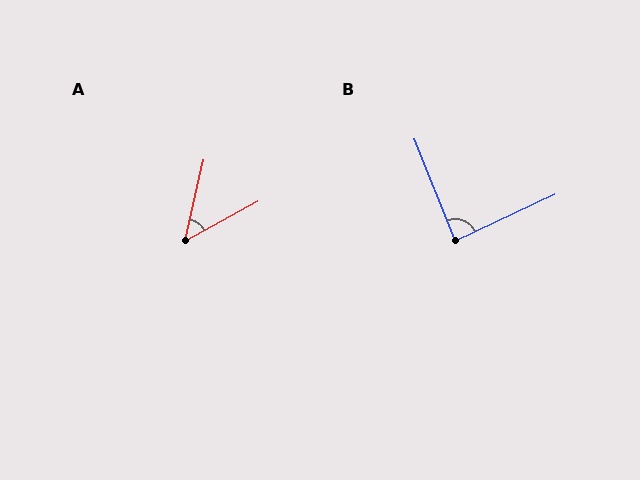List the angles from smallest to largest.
A (49°), B (87°).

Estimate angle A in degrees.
Approximately 49 degrees.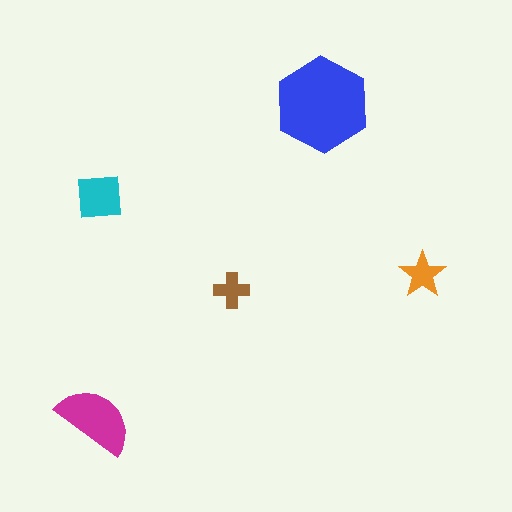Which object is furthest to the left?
The magenta semicircle is leftmost.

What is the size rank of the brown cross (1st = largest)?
5th.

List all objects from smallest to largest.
The brown cross, the orange star, the cyan square, the magenta semicircle, the blue hexagon.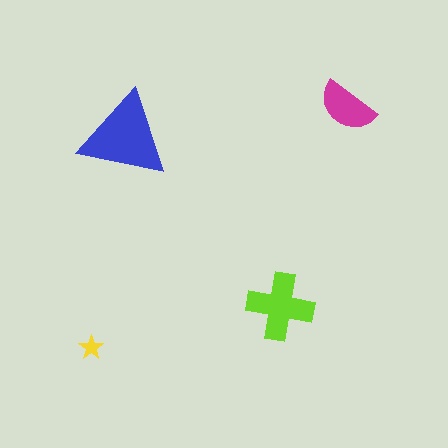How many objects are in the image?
There are 4 objects in the image.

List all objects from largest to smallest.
The blue triangle, the lime cross, the magenta semicircle, the yellow star.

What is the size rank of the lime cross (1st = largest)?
2nd.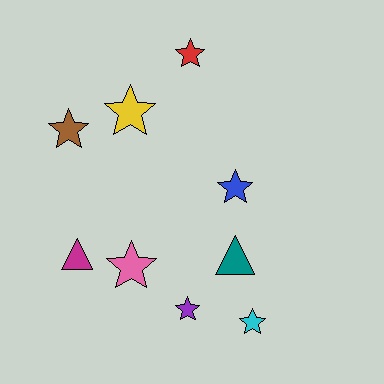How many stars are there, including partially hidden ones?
There are 7 stars.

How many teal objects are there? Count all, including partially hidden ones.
There is 1 teal object.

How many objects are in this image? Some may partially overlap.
There are 9 objects.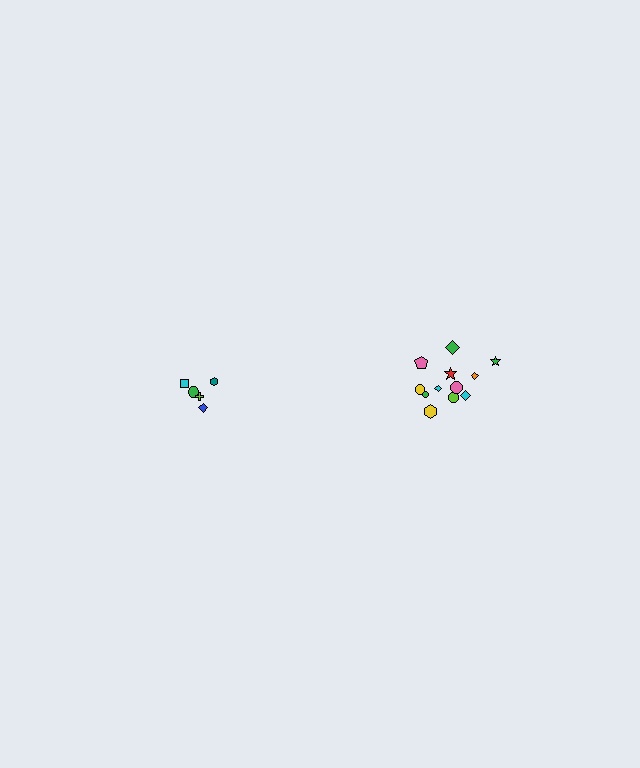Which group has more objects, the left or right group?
The right group.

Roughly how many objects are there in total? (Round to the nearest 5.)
Roughly 15 objects in total.